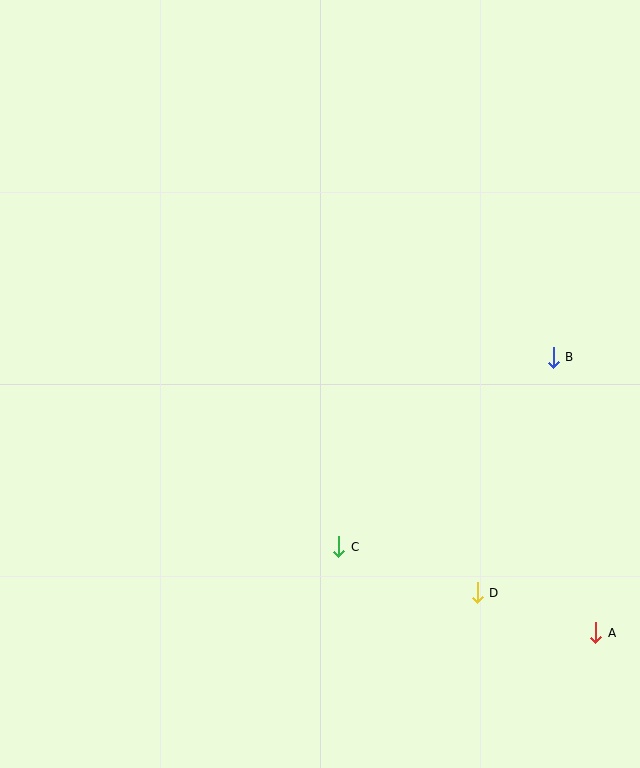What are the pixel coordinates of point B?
Point B is at (553, 357).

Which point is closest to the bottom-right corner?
Point A is closest to the bottom-right corner.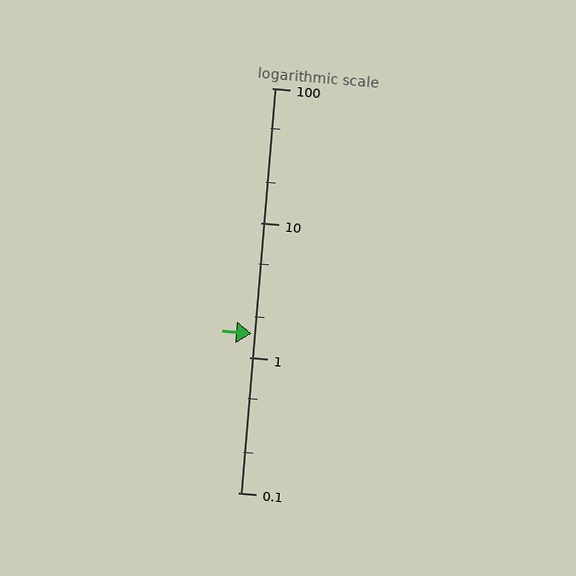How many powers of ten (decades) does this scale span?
The scale spans 3 decades, from 0.1 to 100.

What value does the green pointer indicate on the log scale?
The pointer indicates approximately 1.5.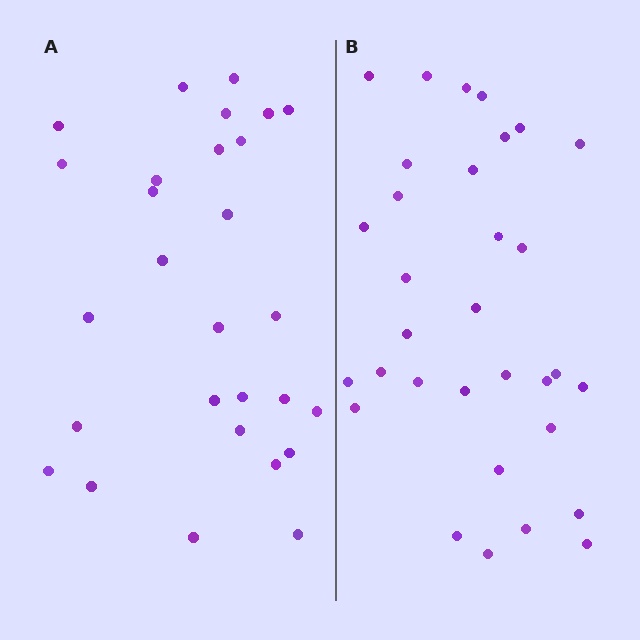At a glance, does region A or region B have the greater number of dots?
Region B (the right region) has more dots.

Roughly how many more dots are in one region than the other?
Region B has about 4 more dots than region A.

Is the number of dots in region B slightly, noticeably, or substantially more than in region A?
Region B has only slightly more — the two regions are fairly close. The ratio is roughly 1.1 to 1.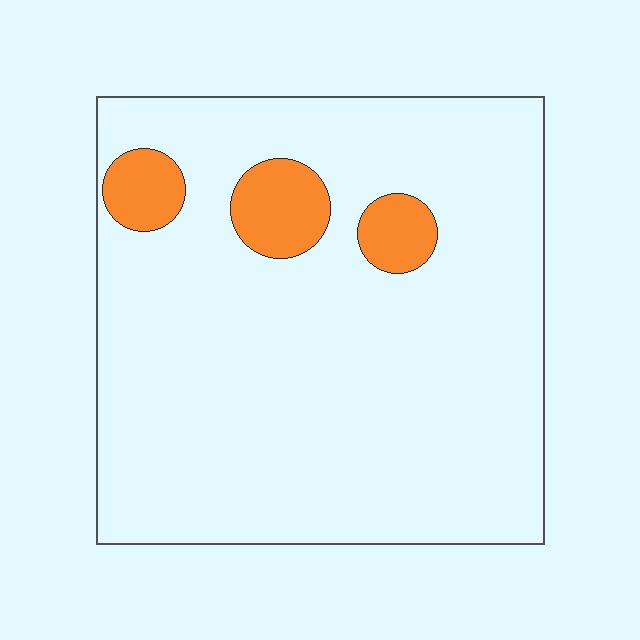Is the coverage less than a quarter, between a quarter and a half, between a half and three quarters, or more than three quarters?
Less than a quarter.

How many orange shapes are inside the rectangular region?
3.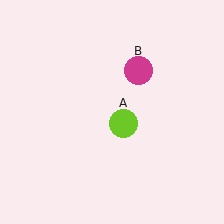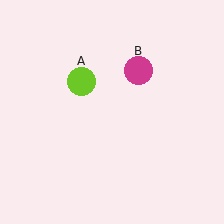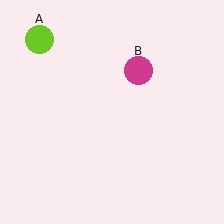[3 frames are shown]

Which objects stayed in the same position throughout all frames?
Magenta circle (object B) remained stationary.